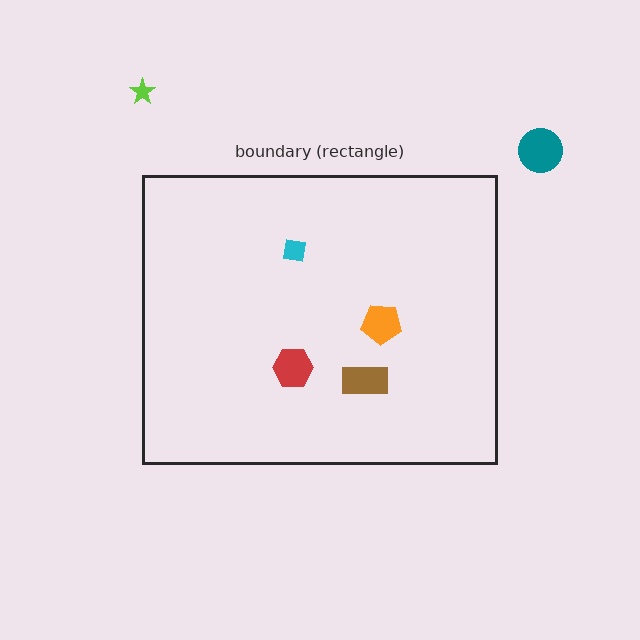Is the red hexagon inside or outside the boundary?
Inside.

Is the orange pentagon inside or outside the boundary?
Inside.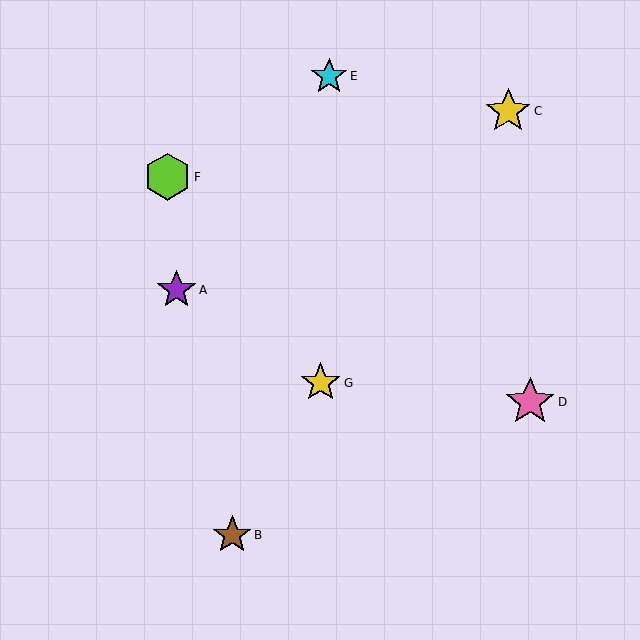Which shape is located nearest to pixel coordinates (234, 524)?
The brown star (labeled B) at (232, 535) is nearest to that location.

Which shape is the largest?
The pink star (labeled D) is the largest.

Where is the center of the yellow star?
The center of the yellow star is at (508, 111).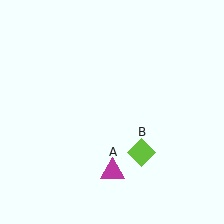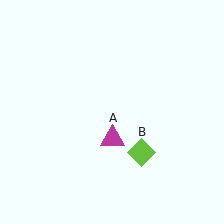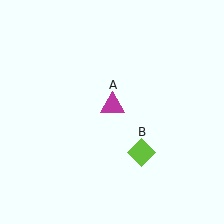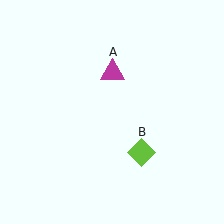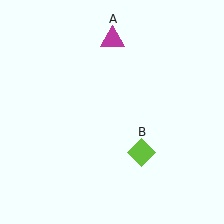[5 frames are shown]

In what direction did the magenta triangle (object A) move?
The magenta triangle (object A) moved up.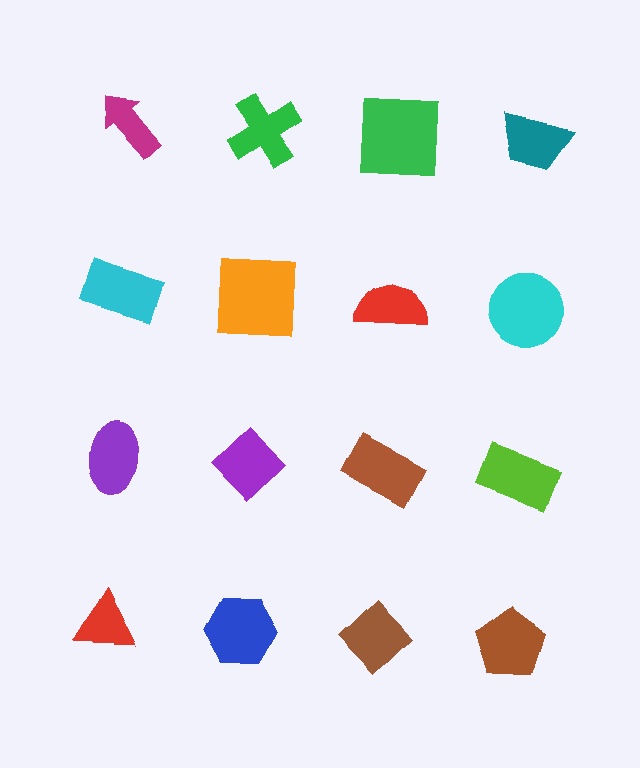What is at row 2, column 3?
A red semicircle.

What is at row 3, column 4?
A lime rectangle.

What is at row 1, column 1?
A magenta arrow.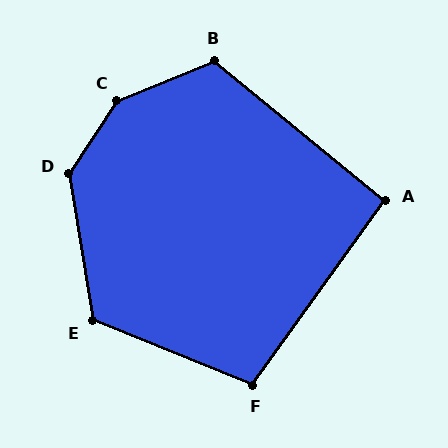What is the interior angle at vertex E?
Approximately 121 degrees (obtuse).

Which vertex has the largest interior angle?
C, at approximately 146 degrees.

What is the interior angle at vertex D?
Approximately 137 degrees (obtuse).